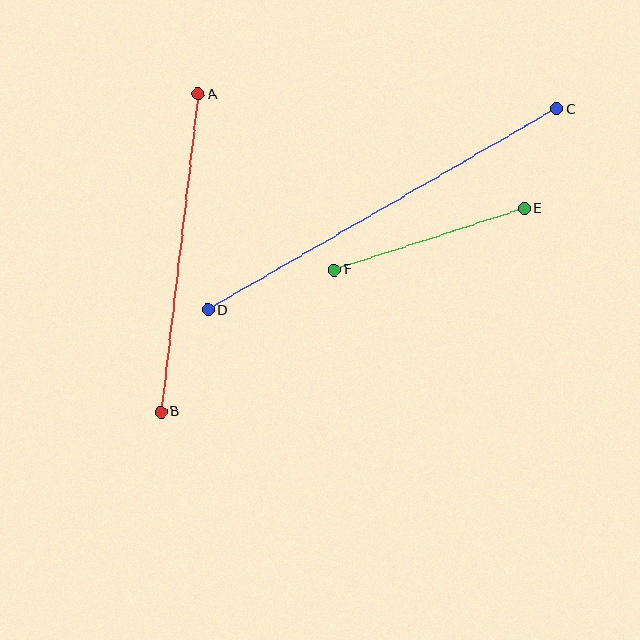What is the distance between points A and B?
The distance is approximately 320 pixels.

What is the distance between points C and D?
The distance is approximately 403 pixels.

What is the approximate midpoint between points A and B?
The midpoint is at approximately (180, 253) pixels.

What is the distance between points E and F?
The distance is approximately 200 pixels.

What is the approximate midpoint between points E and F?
The midpoint is at approximately (429, 239) pixels.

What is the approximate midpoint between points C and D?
The midpoint is at approximately (382, 210) pixels.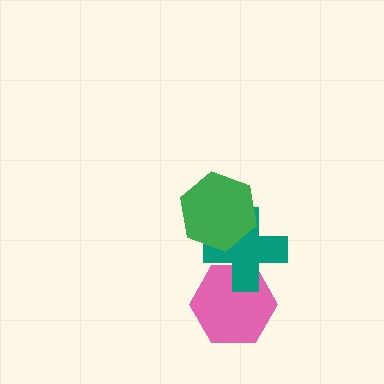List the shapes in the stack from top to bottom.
From top to bottom: the green hexagon, the teal cross, the pink hexagon.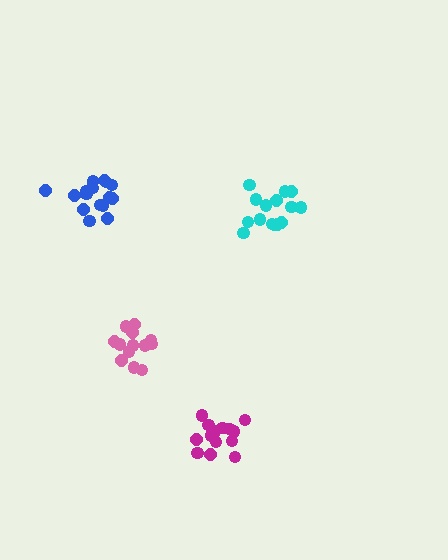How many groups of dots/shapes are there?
There are 4 groups.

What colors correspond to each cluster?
The clusters are colored: cyan, pink, blue, magenta.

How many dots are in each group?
Group 1: 15 dots, Group 2: 13 dots, Group 3: 16 dots, Group 4: 14 dots (58 total).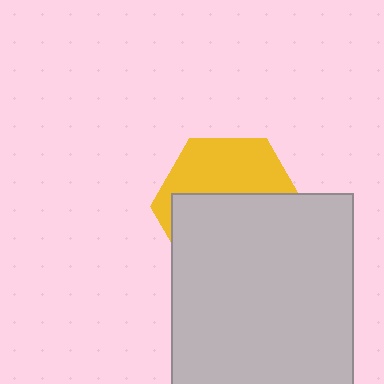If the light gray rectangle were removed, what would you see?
You would see the complete yellow hexagon.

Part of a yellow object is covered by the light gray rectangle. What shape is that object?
It is a hexagon.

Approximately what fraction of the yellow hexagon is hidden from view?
Roughly 58% of the yellow hexagon is hidden behind the light gray rectangle.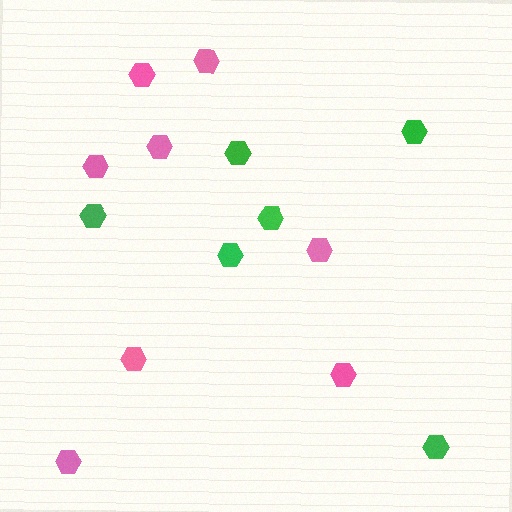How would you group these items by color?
There are 2 groups: one group of pink hexagons (8) and one group of green hexagons (6).